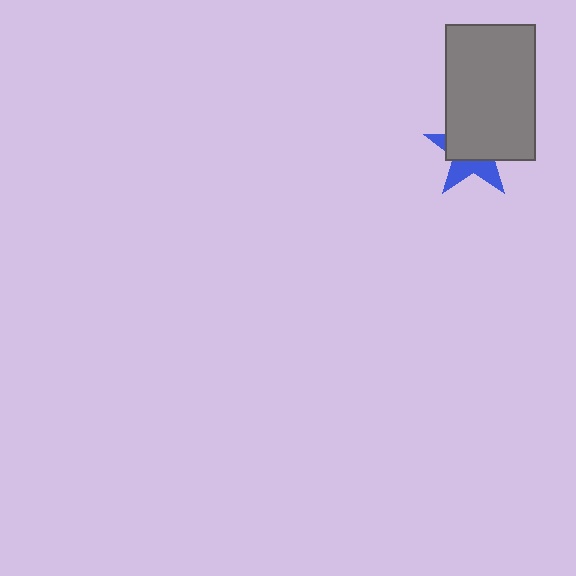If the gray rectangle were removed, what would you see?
You would see the complete blue star.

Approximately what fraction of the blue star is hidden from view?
Roughly 63% of the blue star is hidden behind the gray rectangle.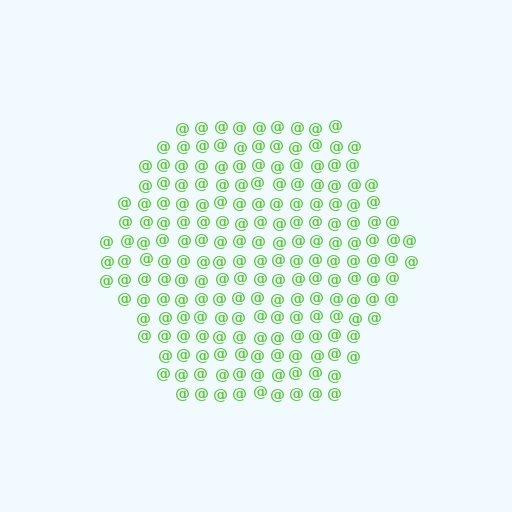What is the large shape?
The large shape is a hexagon.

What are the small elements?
The small elements are at signs.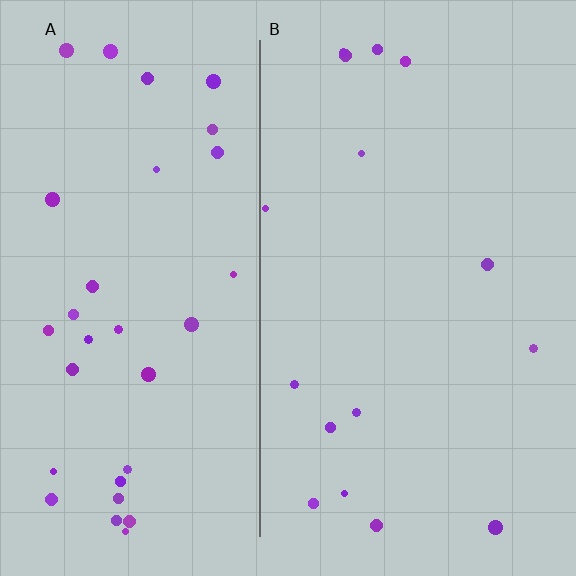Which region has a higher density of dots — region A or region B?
A (the left).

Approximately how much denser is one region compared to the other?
Approximately 2.2× — region A over region B.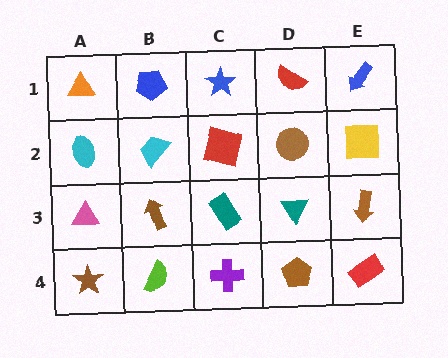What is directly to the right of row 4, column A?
A lime semicircle.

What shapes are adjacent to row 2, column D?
A red semicircle (row 1, column D), a teal triangle (row 3, column D), a red square (row 2, column C), a yellow square (row 2, column E).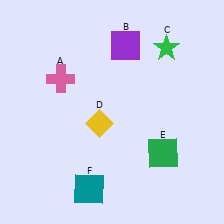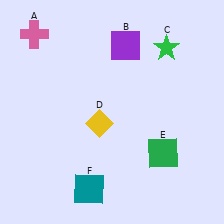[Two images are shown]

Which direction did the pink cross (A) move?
The pink cross (A) moved up.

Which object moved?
The pink cross (A) moved up.